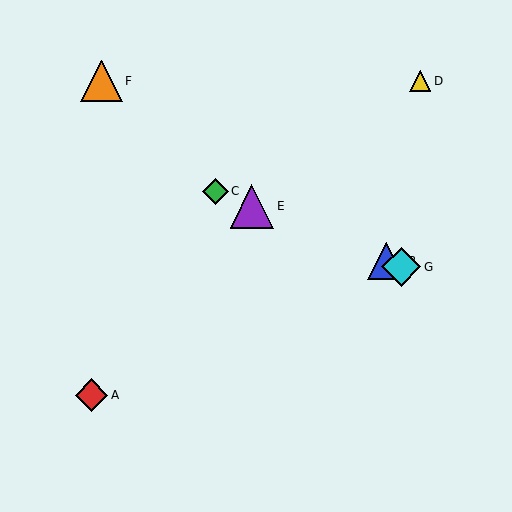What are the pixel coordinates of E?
Object E is at (252, 206).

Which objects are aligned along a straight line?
Objects B, C, E, G are aligned along a straight line.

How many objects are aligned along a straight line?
4 objects (B, C, E, G) are aligned along a straight line.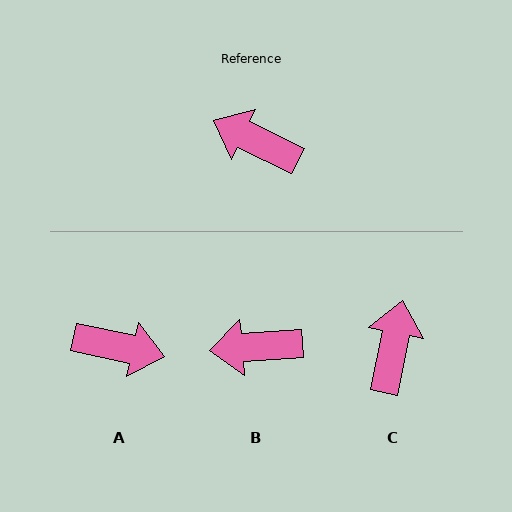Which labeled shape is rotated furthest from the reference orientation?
A, about 166 degrees away.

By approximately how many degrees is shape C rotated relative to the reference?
Approximately 76 degrees clockwise.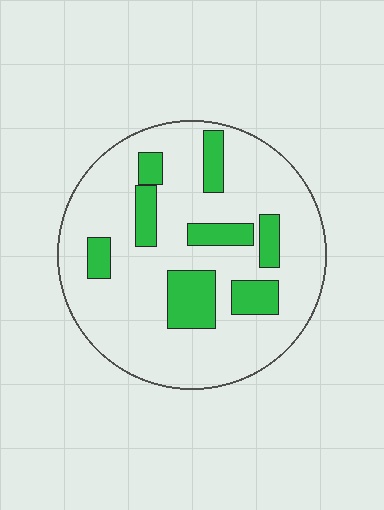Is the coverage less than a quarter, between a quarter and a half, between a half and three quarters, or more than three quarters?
Less than a quarter.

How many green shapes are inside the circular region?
8.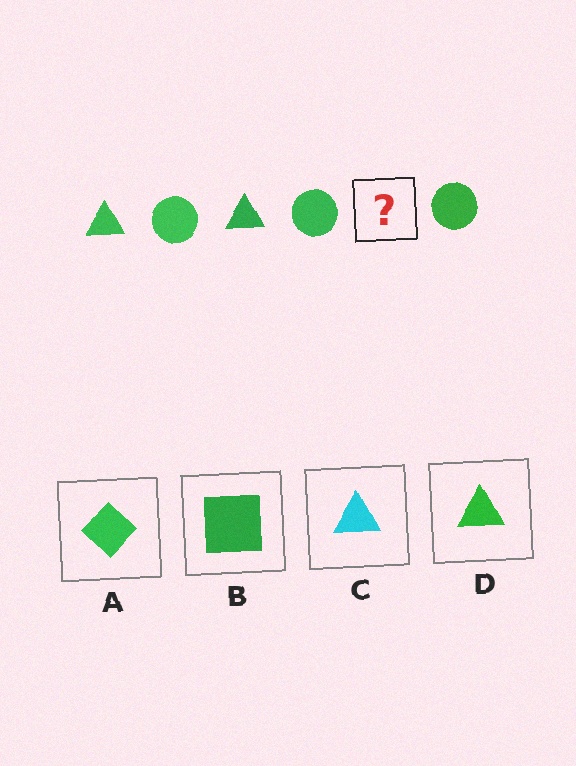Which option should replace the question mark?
Option D.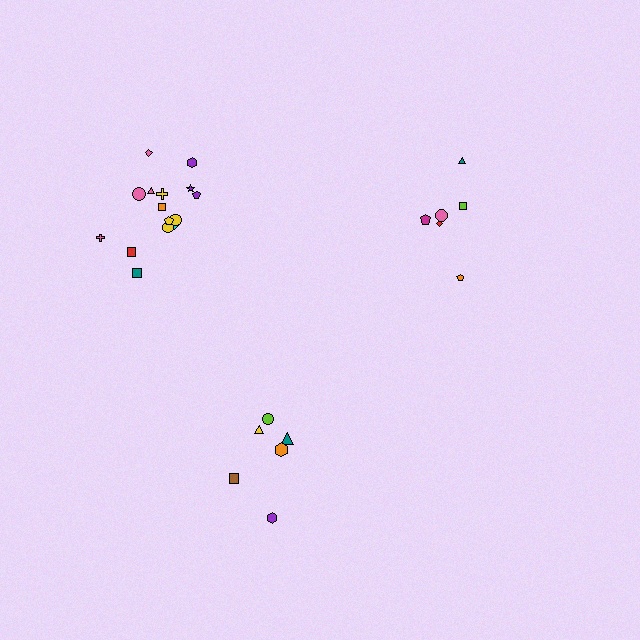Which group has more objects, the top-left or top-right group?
The top-left group.